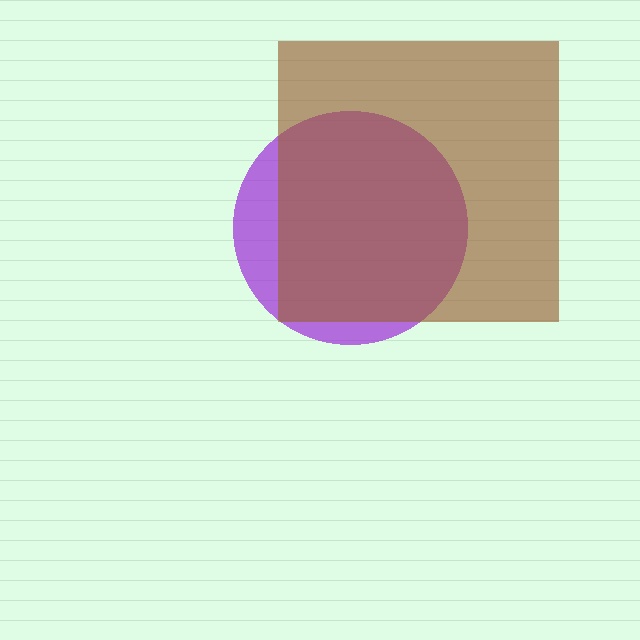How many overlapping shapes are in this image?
There are 2 overlapping shapes in the image.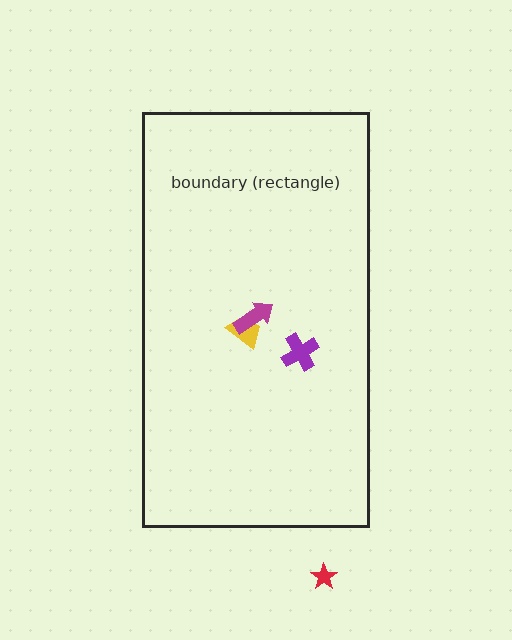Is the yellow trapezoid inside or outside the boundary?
Inside.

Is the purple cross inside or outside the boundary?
Inside.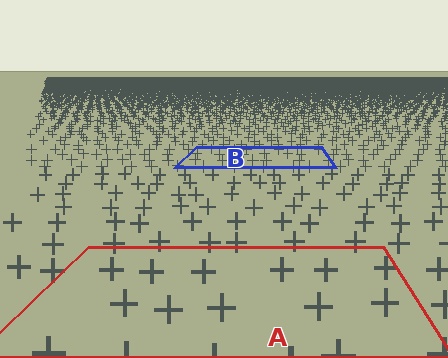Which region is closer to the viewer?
Region A is closer. The texture elements there are larger and more spread out.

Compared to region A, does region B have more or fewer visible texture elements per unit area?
Region B has more texture elements per unit area — they are packed more densely because it is farther away.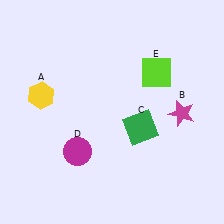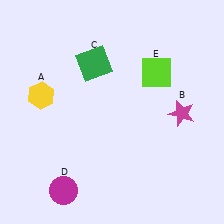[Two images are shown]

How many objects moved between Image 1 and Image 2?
2 objects moved between the two images.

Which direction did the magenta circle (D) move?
The magenta circle (D) moved down.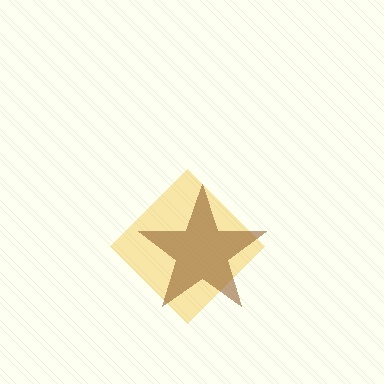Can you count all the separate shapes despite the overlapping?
Yes, there are 2 separate shapes.